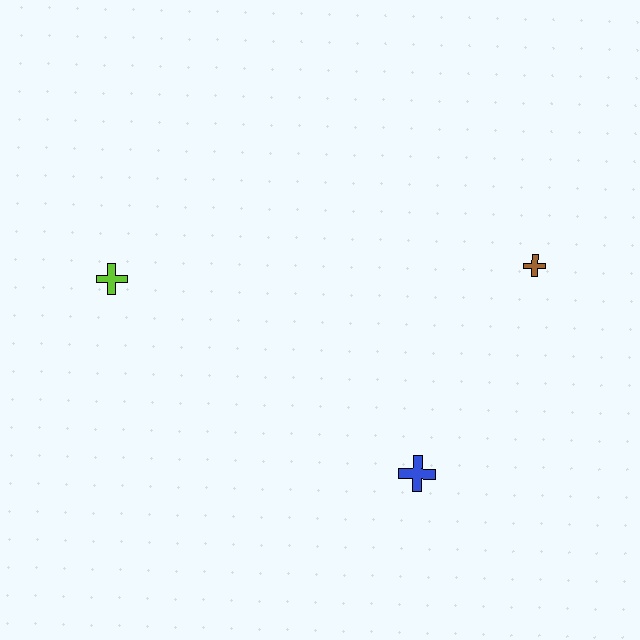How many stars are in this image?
There are no stars.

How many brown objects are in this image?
There is 1 brown object.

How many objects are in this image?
There are 3 objects.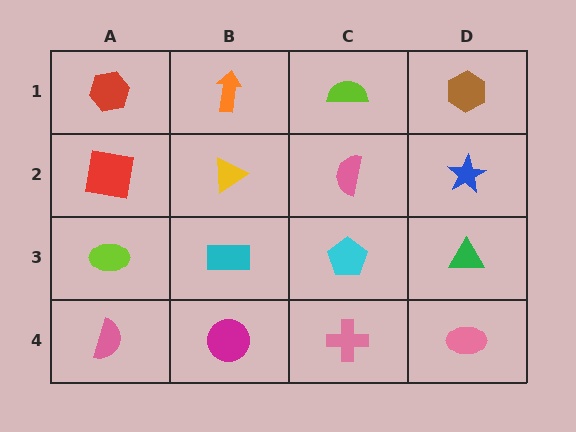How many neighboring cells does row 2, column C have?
4.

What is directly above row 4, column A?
A lime ellipse.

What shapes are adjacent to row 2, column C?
A lime semicircle (row 1, column C), a cyan pentagon (row 3, column C), a yellow triangle (row 2, column B), a blue star (row 2, column D).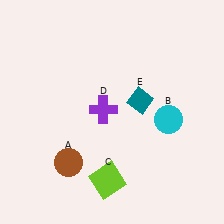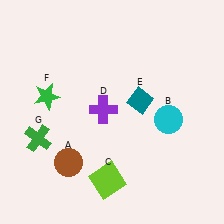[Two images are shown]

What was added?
A green star (F), a green cross (G) were added in Image 2.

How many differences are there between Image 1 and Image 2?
There are 2 differences between the two images.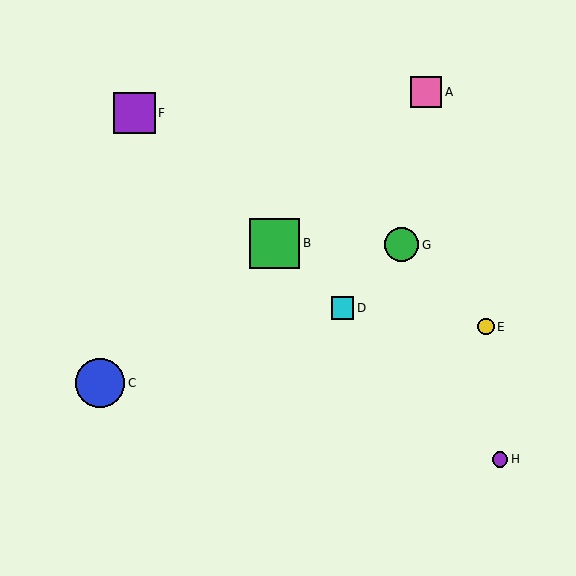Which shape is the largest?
The green square (labeled B) is the largest.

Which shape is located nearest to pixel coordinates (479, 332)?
The yellow circle (labeled E) at (486, 327) is nearest to that location.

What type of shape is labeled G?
Shape G is a green circle.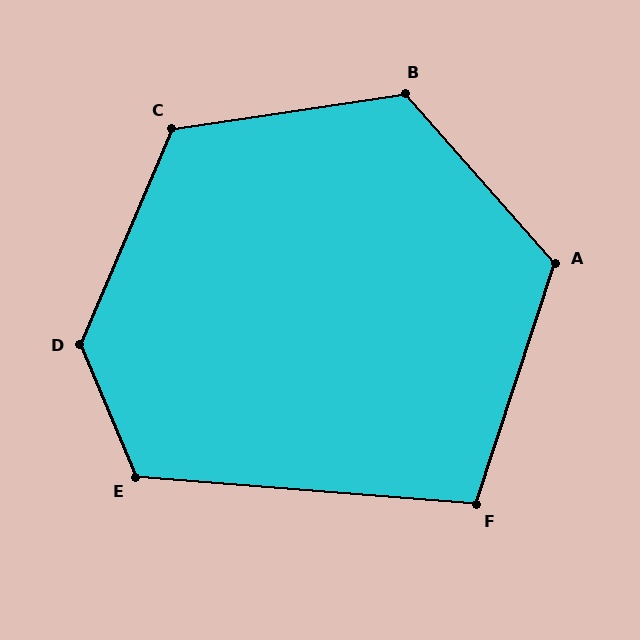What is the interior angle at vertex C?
Approximately 122 degrees (obtuse).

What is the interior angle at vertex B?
Approximately 123 degrees (obtuse).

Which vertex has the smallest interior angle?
F, at approximately 104 degrees.